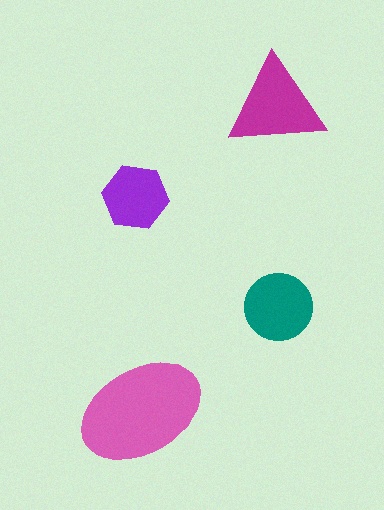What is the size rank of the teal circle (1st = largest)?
3rd.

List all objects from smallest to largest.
The purple hexagon, the teal circle, the magenta triangle, the pink ellipse.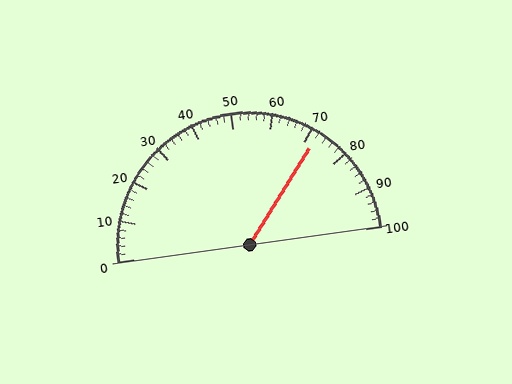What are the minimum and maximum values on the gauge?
The gauge ranges from 0 to 100.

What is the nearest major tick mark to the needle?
The nearest major tick mark is 70.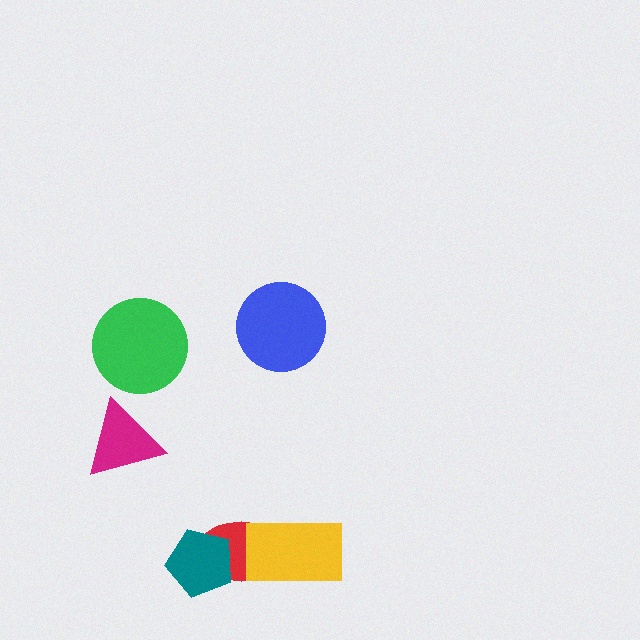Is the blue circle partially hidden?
No, no other shape covers it.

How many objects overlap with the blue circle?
0 objects overlap with the blue circle.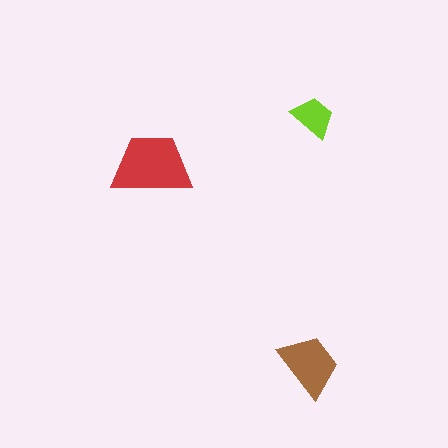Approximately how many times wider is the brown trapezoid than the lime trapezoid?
About 1.5 times wider.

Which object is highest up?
The lime trapezoid is topmost.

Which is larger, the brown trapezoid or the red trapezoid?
The red one.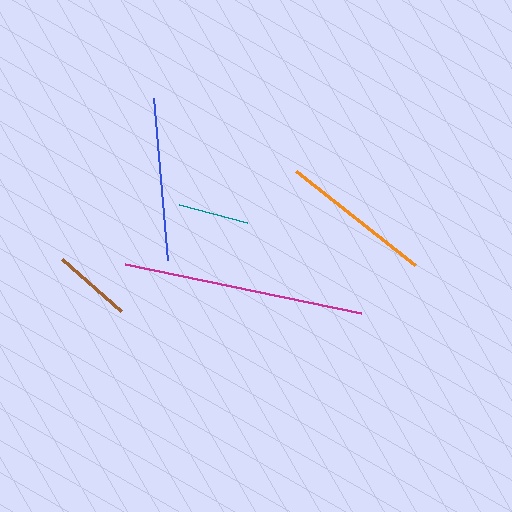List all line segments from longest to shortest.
From longest to shortest: magenta, blue, orange, brown, teal.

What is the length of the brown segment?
The brown segment is approximately 79 pixels long.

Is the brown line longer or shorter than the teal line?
The brown line is longer than the teal line.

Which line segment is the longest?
The magenta line is the longest at approximately 241 pixels.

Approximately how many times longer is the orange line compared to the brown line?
The orange line is approximately 1.9 times the length of the brown line.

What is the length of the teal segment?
The teal segment is approximately 70 pixels long.